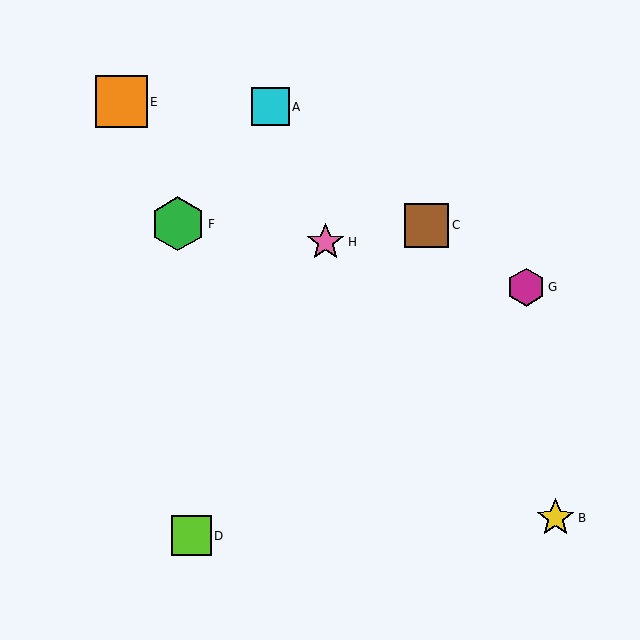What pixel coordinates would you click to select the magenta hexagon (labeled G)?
Click at (526, 287) to select the magenta hexagon G.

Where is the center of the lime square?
The center of the lime square is at (191, 536).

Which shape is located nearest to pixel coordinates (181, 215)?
The green hexagon (labeled F) at (178, 224) is nearest to that location.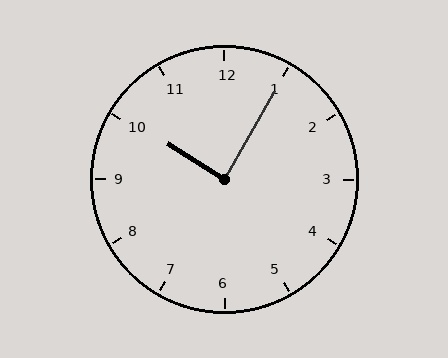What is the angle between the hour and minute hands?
Approximately 88 degrees.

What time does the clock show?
10:05.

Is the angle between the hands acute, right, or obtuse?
It is right.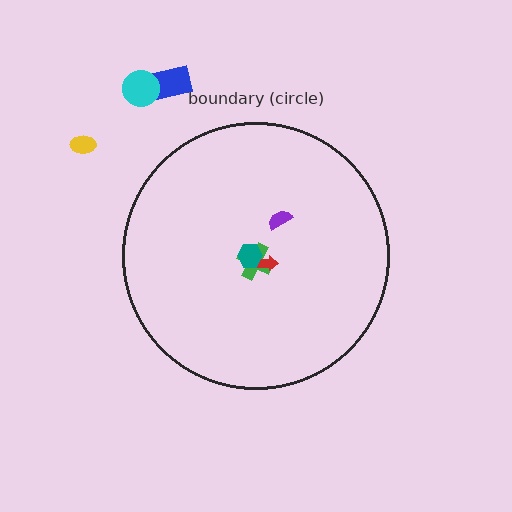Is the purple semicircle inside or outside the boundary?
Inside.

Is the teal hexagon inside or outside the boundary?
Inside.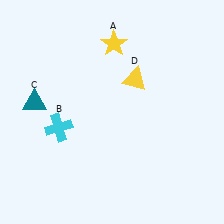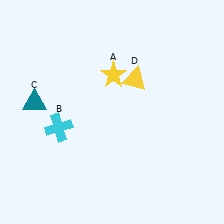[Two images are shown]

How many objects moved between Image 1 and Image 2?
1 object moved between the two images.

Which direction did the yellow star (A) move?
The yellow star (A) moved down.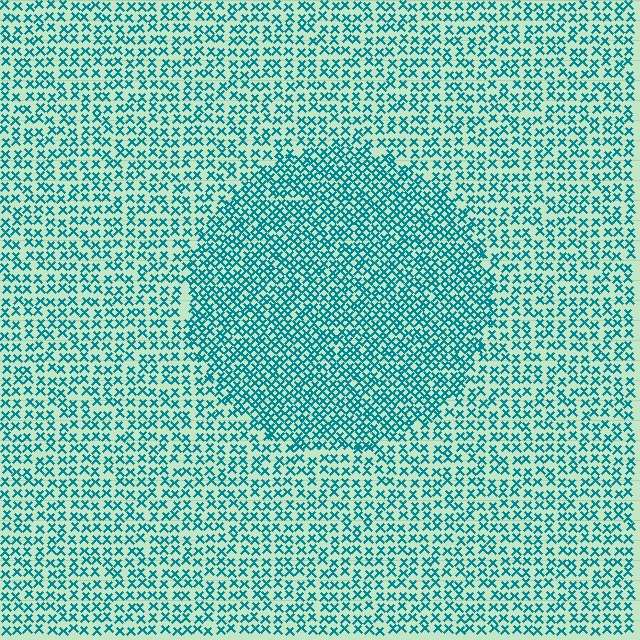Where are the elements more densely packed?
The elements are more densely packed inside the circle boundary.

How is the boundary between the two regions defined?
The boundary is defined by a change in element density (approximately 1.7x ratio). All elements are the same color, size, and shape.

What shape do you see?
I see a circle.